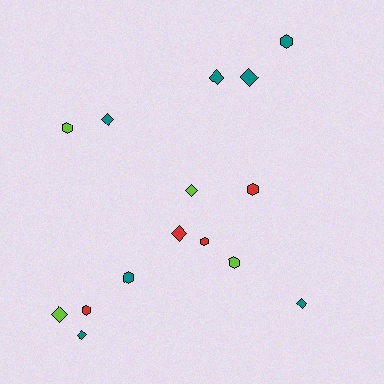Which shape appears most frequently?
Diamond, with 8 objects.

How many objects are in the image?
There are 15 objects.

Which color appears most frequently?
Teal, with 7 objects.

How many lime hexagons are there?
There are 2 lime hexagons.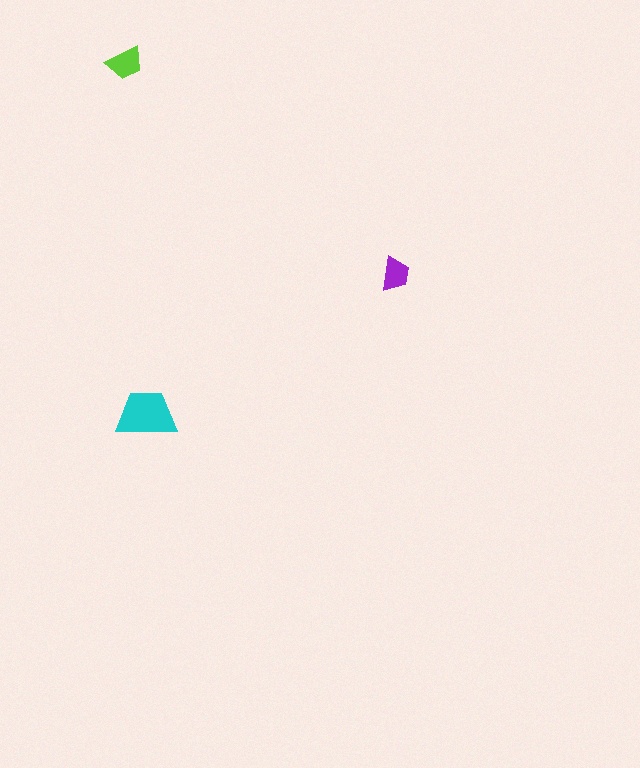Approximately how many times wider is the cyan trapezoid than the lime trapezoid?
About 1.5 times wider.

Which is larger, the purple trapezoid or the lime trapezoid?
The lime one.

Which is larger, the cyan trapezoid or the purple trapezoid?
The cyan one.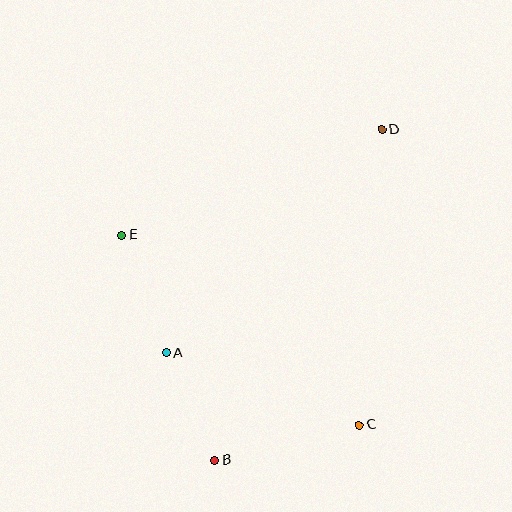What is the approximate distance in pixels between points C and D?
The distance between C and D is approximately 296 pixels.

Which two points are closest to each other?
Points A and B are closest to each other.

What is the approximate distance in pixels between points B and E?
The distance between B and E is approximately 244 pixels.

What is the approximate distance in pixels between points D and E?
The distance between D and E is approximately 281 pixels.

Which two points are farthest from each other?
Points B and D are farthest from each other.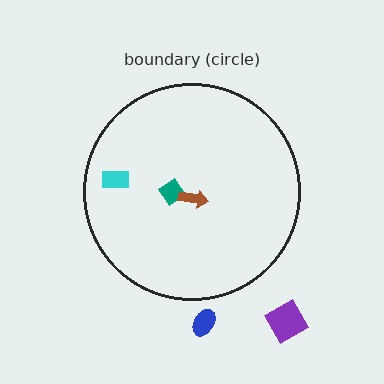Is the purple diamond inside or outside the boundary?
Outside.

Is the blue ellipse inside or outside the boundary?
Outside.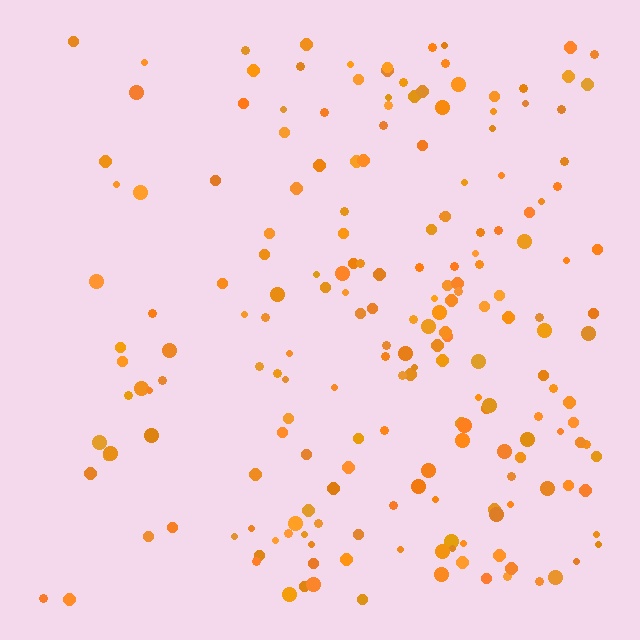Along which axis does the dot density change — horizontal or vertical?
Horizontal.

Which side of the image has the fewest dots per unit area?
The left.